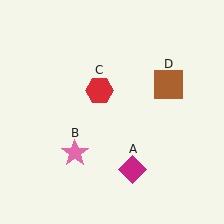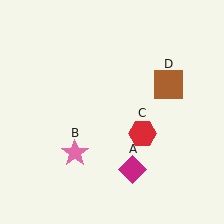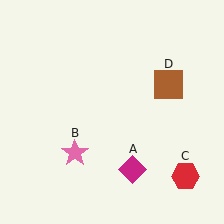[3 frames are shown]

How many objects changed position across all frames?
1 object changed position: red hexagon (object C).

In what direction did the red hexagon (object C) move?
The red hexagon (object C) moved down and to the right.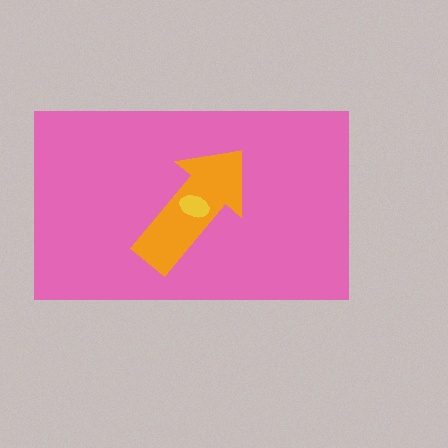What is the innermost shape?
The yellow ellipse.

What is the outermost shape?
The pink rectangle.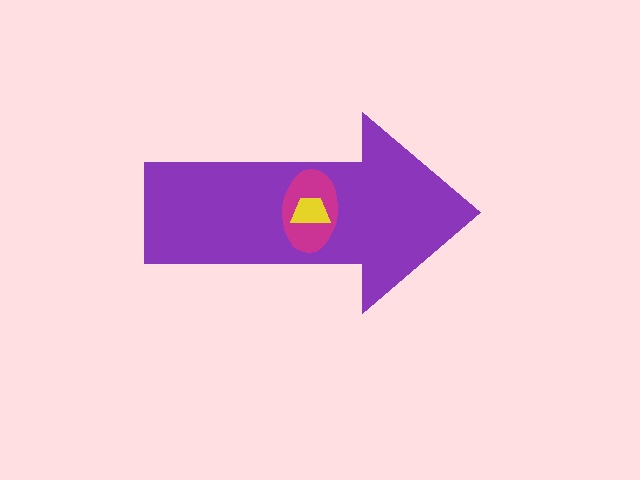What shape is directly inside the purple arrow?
The magenta ellipse.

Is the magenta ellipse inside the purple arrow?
Yes.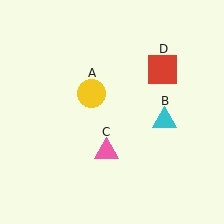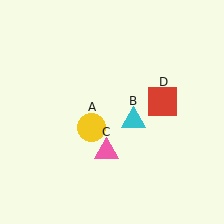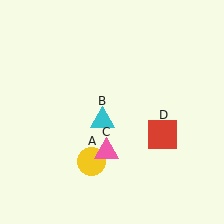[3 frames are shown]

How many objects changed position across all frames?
3 objects changed position: yellow circle (object A), cyan triangle (object B), red square (object D).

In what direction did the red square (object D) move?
The red square (object D) moved down.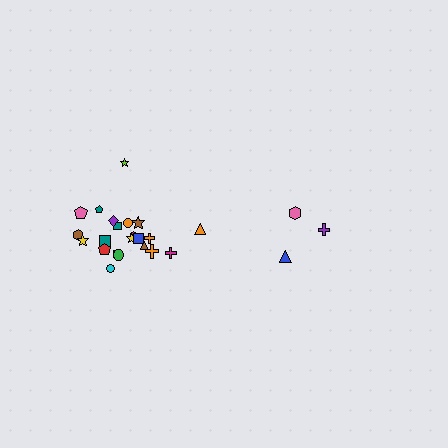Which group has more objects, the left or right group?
The left group.